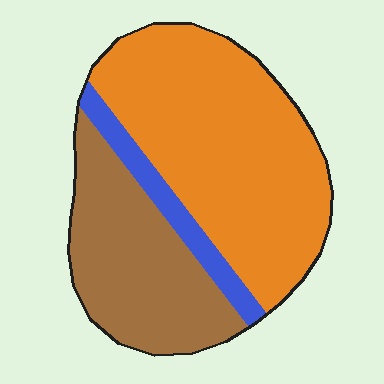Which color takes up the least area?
Blue, at roughly 10%.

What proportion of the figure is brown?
Brown covers about 35% of the figure.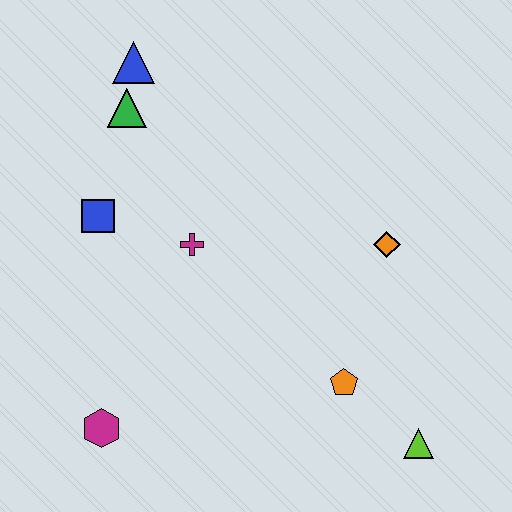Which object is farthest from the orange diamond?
The magenta hexagon is farthest from the orange diamond.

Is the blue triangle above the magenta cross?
Yes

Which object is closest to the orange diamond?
The orange pentagon is closest to the orange diamond.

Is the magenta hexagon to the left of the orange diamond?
Yes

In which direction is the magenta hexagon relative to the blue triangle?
The magenta hexagon is below the blue triangle.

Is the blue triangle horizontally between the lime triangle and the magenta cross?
No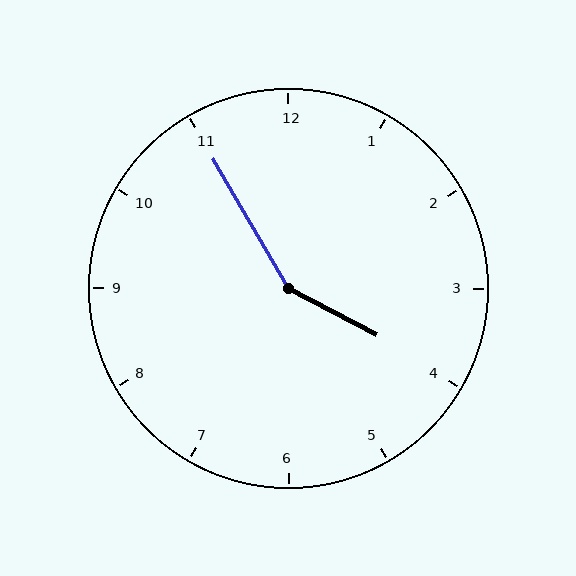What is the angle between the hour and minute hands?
Approximately 148 degrees.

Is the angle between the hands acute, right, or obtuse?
It is obtuse.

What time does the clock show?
3:55.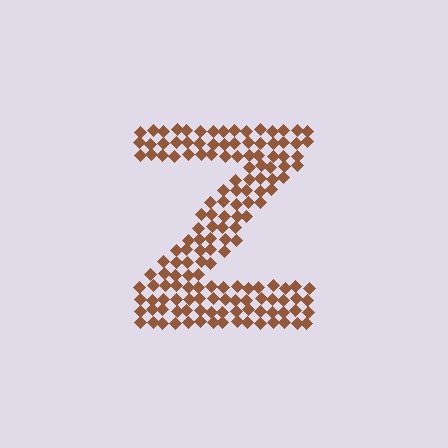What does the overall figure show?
The overall figure shows the letter Z.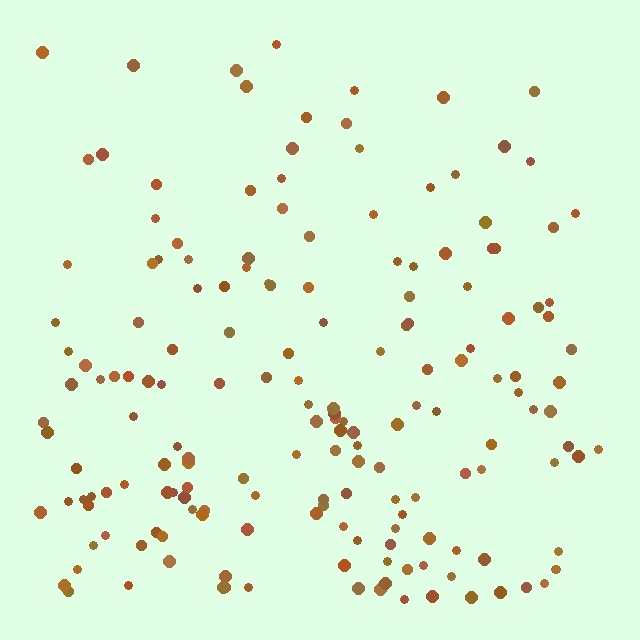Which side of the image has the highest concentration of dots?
The bottom.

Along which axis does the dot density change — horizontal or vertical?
Vertical.